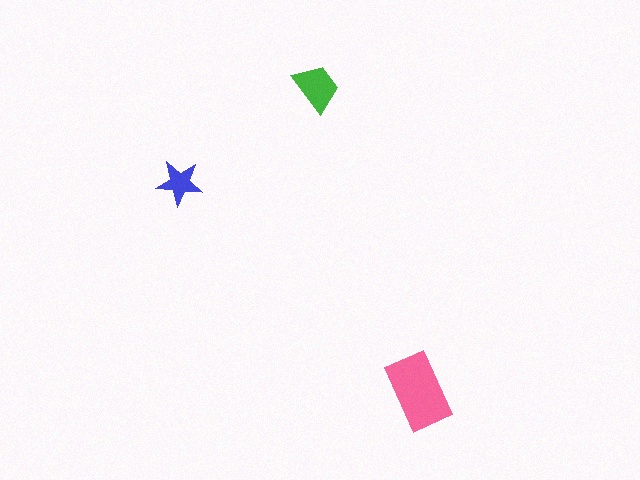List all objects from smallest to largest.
The blue star, the green trapezoid, the pink rectangle.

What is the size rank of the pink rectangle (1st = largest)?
1st.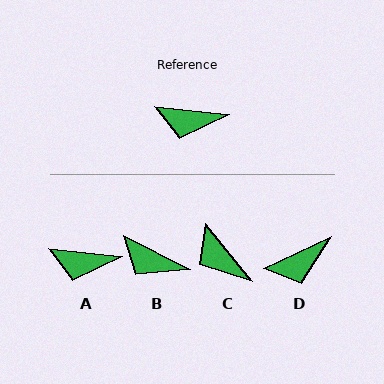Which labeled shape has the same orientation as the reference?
A.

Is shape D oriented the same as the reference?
No, it is off by about 32 degrees.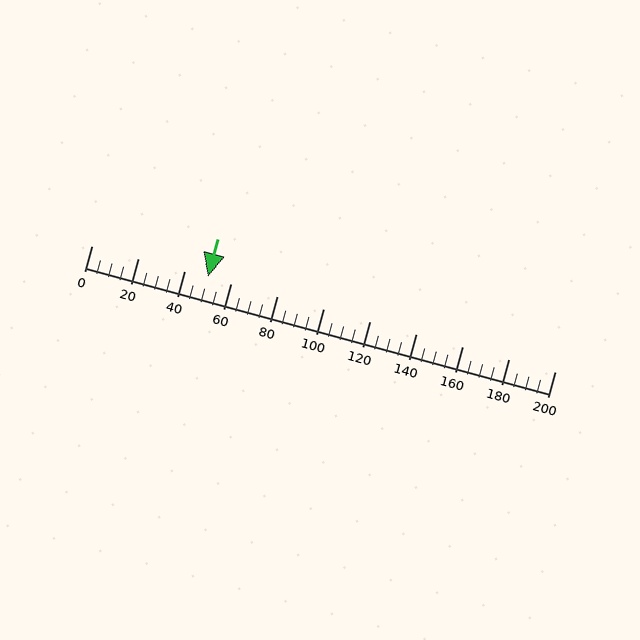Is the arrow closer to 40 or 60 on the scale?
The arrow is closer to 60.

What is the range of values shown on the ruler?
The ruler shows values from 0 to 200.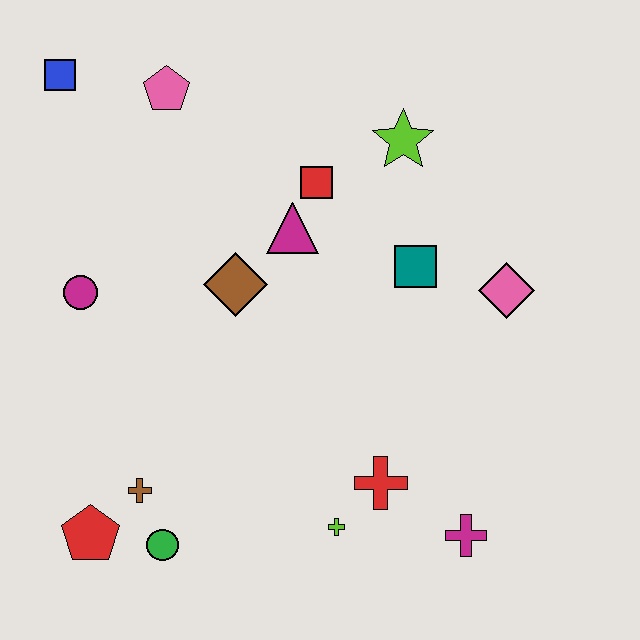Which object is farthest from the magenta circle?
The magenta cross is farthest from the magenta circle.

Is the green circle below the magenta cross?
Yes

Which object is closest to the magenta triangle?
The red square is closest to the magenta triangle.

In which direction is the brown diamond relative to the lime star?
The brown diamond is to the left of the lime star.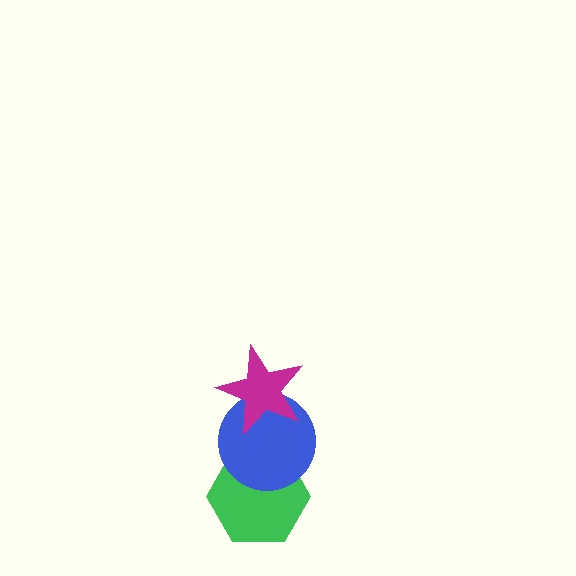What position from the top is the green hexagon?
The green hexagon is 3rd from the top.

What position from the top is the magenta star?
The magenta star is 1st from the top.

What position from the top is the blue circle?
The blue circle is 2nd from the top.